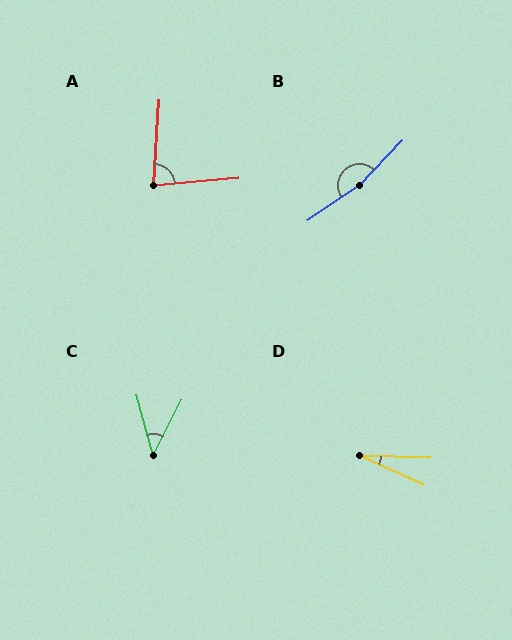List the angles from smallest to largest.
D (22°), C (43°), A (81°), B (168°).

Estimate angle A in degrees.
Approximately 81 degrees.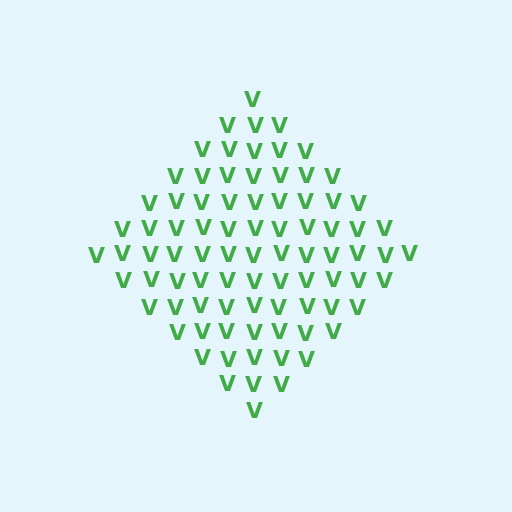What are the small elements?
The small elements are letter V's.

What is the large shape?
The large shape is a diamond.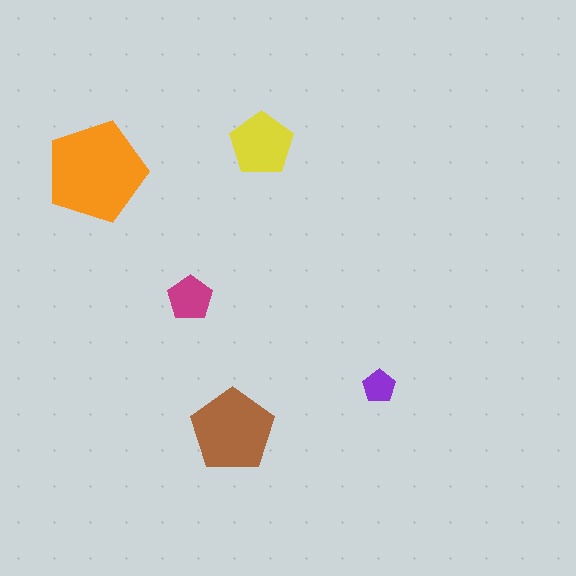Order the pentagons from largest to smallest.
the orange one, the brown one, the yellow one, the magenta one, the purple one.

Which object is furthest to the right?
The purple pentagon is rightmost.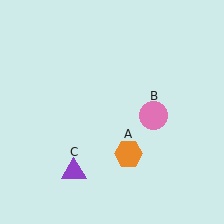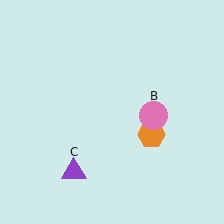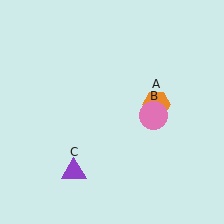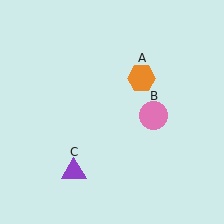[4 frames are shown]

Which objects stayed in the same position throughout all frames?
Pink circle (object B) and purple triangle (object C) remained stationary.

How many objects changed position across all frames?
1 object changed position: orange hexagon (object A).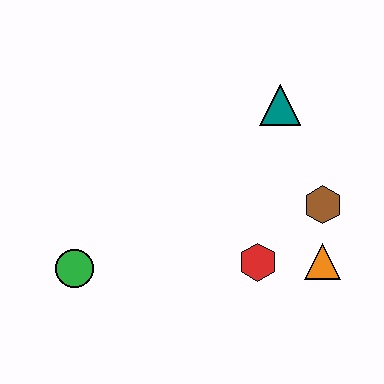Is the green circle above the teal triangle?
No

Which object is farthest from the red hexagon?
The green circle is farthest from the red hexagon.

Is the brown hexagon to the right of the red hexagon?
Yes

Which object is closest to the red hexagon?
The orange triangle is closest to the red hexagon.